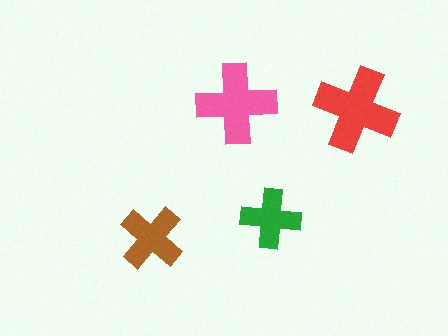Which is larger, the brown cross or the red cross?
The red one.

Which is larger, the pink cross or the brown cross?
The pink one.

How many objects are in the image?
There are 4 objects in the image.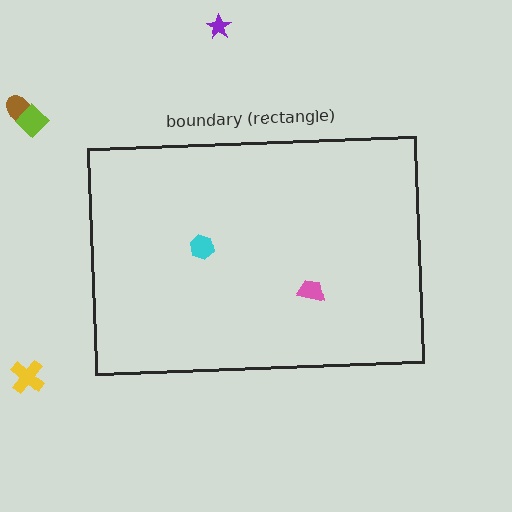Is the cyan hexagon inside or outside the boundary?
Inside.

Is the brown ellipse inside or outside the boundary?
Outside.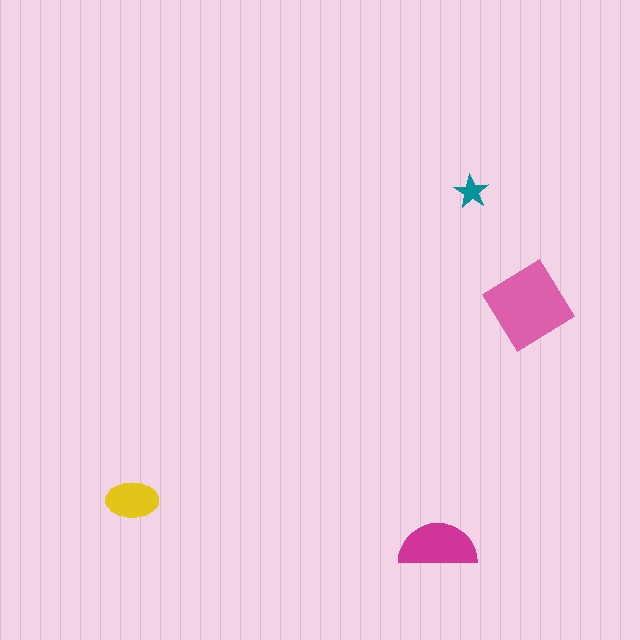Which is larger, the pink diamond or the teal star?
The pink diamond.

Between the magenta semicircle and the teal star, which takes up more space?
The magenta semicircle.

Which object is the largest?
The pink diamond.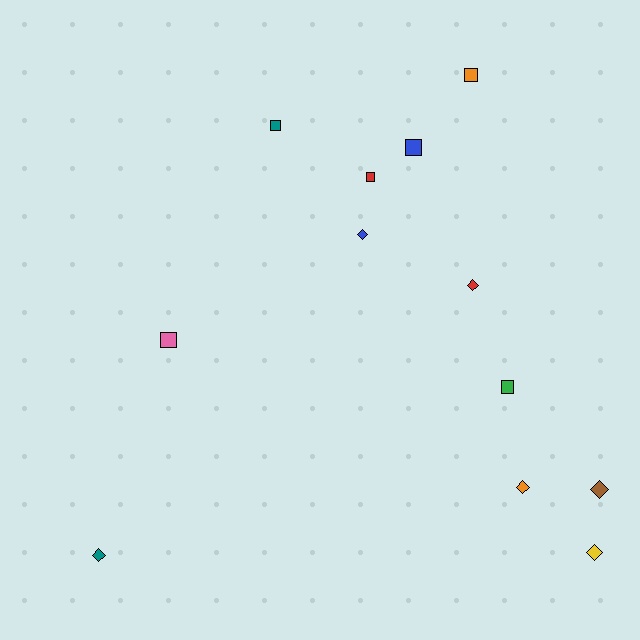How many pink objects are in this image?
There is 1 pink object.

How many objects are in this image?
There are 12 objects.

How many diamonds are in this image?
There are 6 diamonds.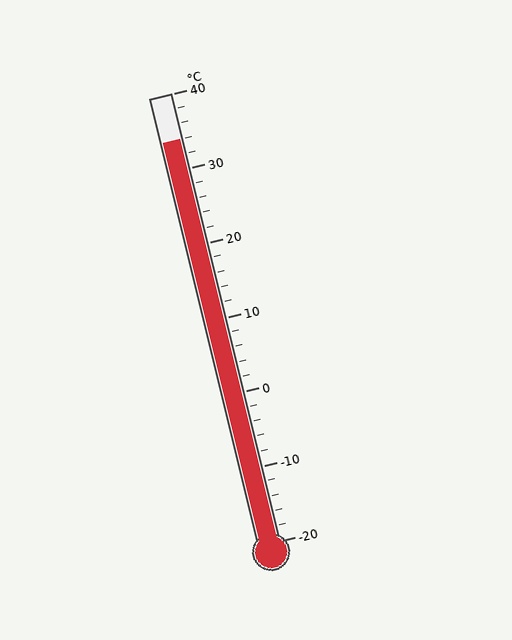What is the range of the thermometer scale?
The thermometer scale ranges from -20°C to 40°C.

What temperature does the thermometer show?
The thermometer shows approximately 34°C.